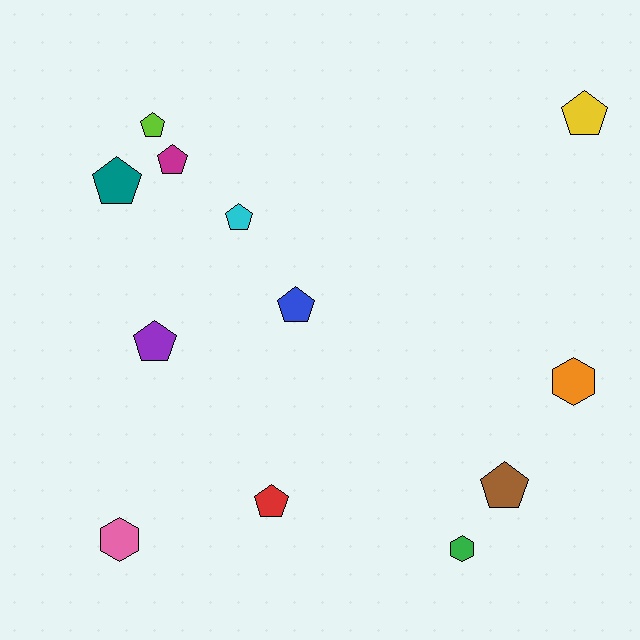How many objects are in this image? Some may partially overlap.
There are 12 objects.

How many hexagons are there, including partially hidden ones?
There are 3 hexagons.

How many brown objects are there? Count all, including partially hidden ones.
There is 1 brown object.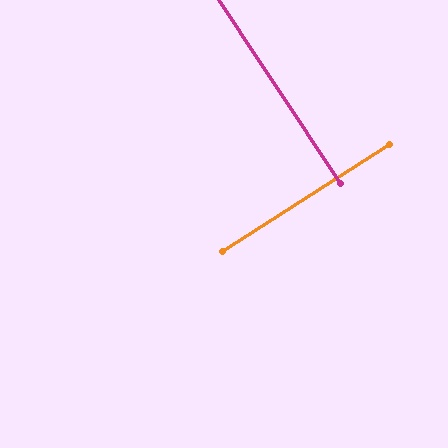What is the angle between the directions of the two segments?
Approximately 89 degrees.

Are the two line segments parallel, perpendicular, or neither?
Perpendicular — they meet at approximately 89°.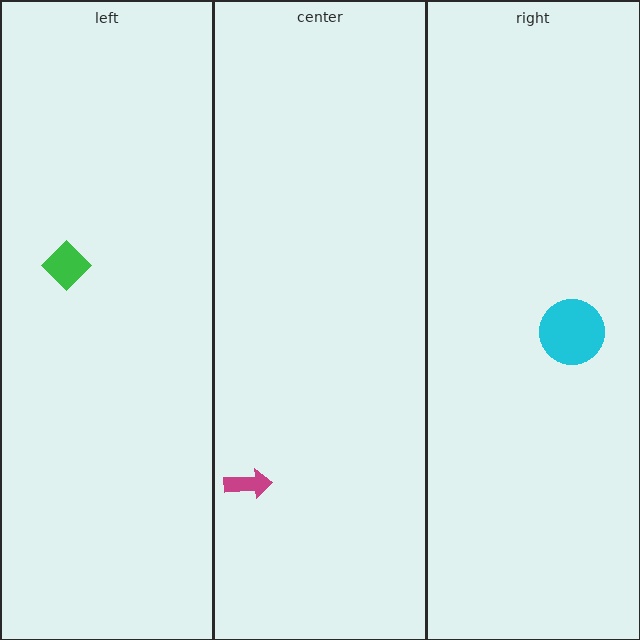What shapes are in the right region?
The cyan circle.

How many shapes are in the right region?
1.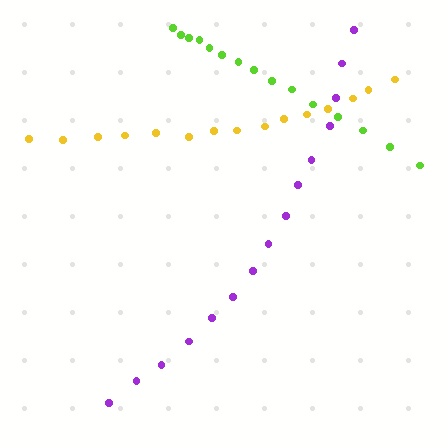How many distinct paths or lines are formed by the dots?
There are 3 distinct paths.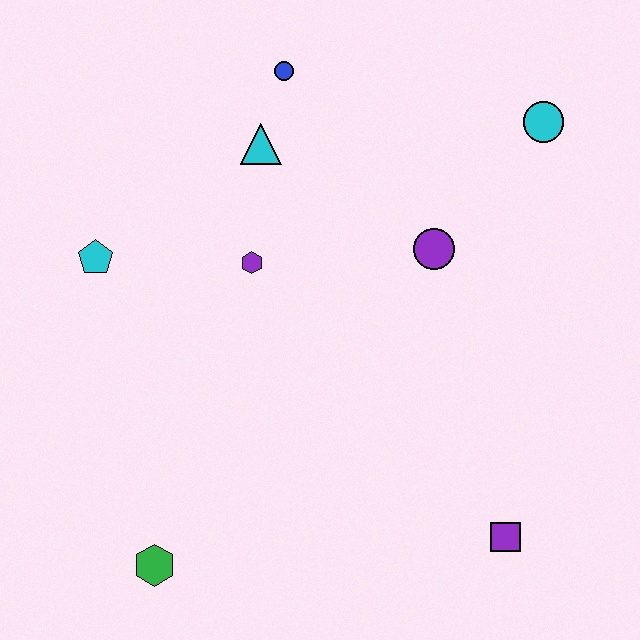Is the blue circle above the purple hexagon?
Yes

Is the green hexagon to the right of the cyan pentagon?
Yes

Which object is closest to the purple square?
The purple circle is closest to the purple square.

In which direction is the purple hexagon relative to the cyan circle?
The purple hexagon is to the left of the cyan circle.